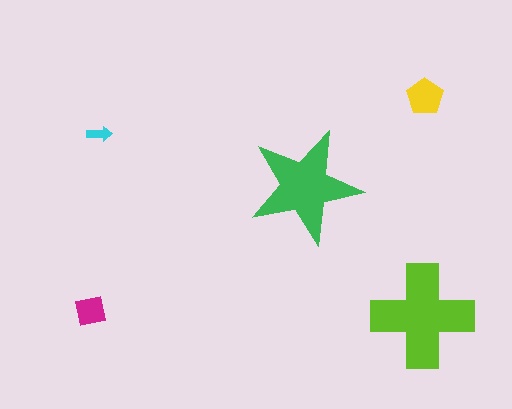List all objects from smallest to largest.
The cyan arrow, the magenta square, the yellow pentagon, the green star, the lime cross.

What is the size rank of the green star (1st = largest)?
2nd.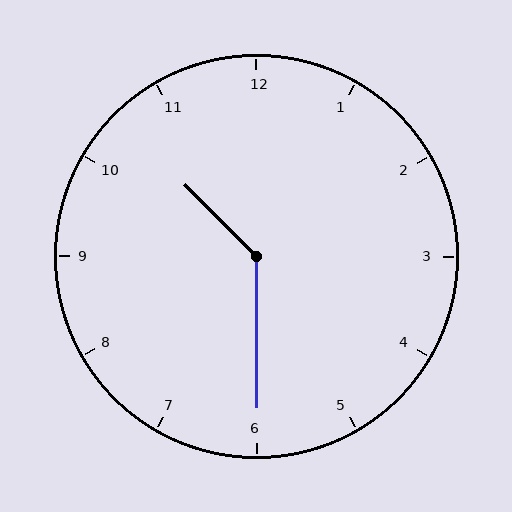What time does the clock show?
10:30.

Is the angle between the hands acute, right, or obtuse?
It is obtuse.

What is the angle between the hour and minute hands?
Approximately 135 degrees.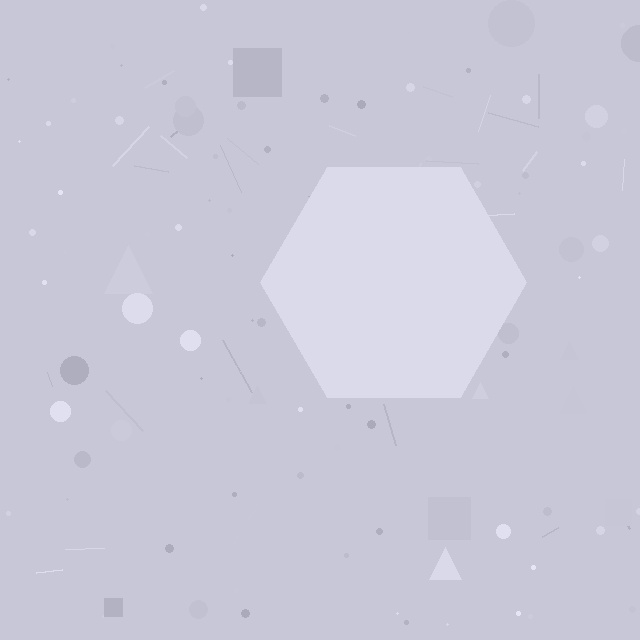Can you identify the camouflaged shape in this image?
The camouflaged shape is a hexagon.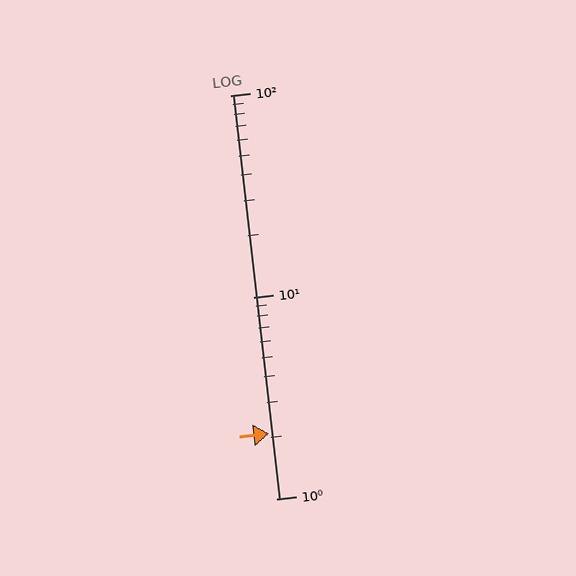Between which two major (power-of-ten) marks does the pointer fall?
The pointer is between 1 and 10.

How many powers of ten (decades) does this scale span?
The scale spans 2 decades, from 1 to 100.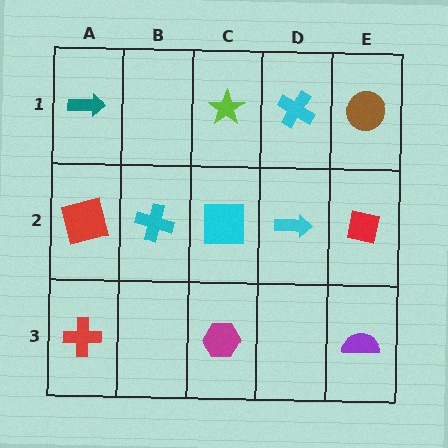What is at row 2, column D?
A cyan arrow.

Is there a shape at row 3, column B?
No, that cell is empty.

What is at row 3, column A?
A red cross.